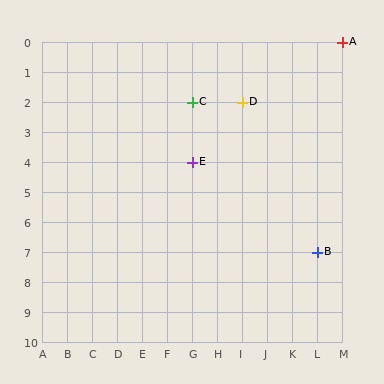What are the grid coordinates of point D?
Point D is at grid coordinates (I, 2).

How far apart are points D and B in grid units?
Points D and B are 3 columns and 5 rows apart (about 5.8 grid units diagonally).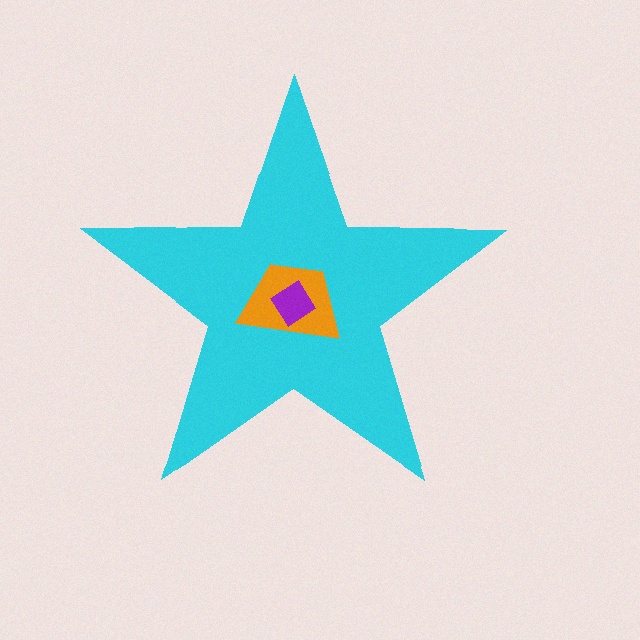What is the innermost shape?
The purple diamond.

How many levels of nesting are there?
3.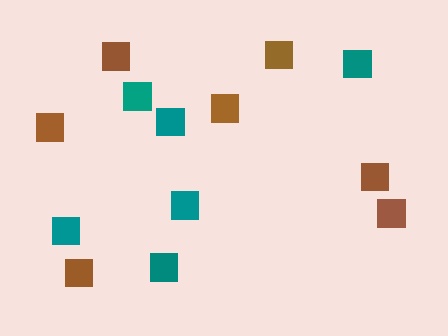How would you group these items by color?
There are 2 groups: one group of brown squares (7) and one group of teal squares (6).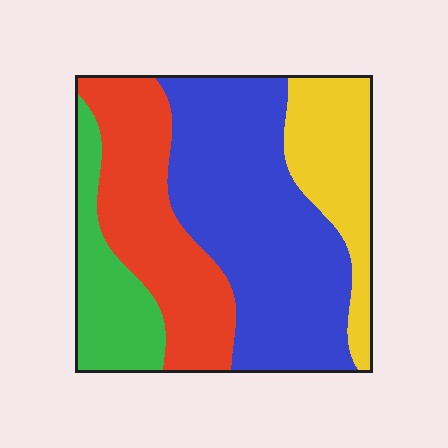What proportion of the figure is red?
Red covers 26% of the figure.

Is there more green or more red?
Red.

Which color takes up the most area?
Blue, at roughly 40%.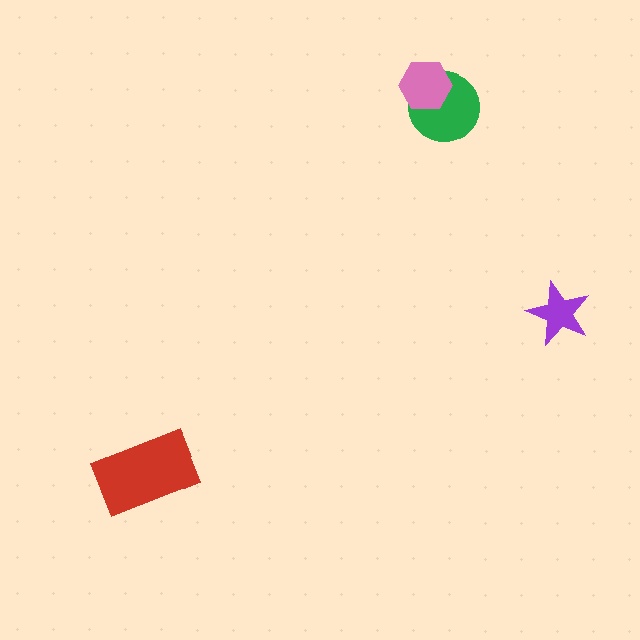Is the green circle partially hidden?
Yes, it is partially covered by another shape.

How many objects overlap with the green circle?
1 object overlaps with the green circle.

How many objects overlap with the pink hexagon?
1 object overlaps with the pink hexagon.